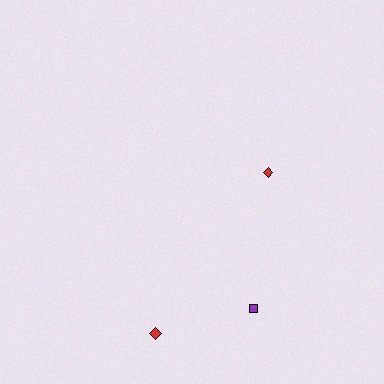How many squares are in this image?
There is 1 square.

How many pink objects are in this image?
There are no pink objects.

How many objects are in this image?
There are 3 objects.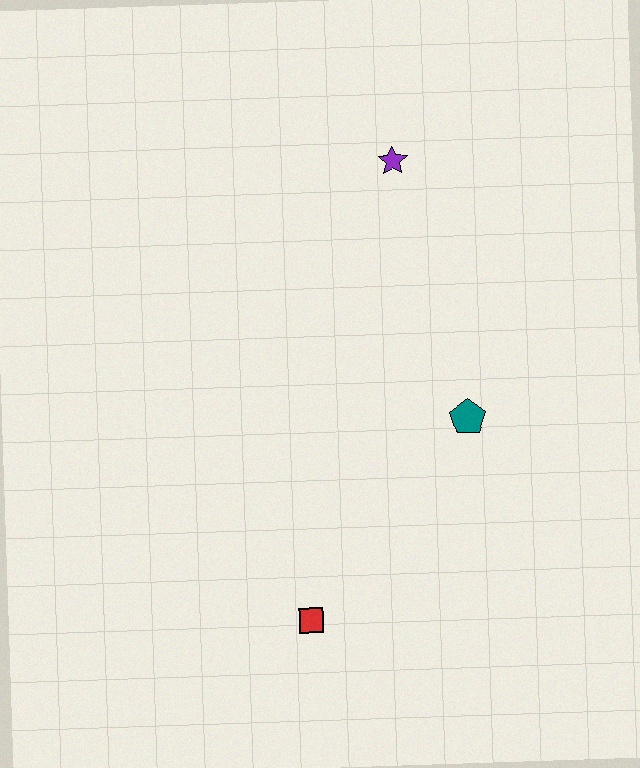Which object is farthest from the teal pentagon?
The purple star is farthest from the teal pentagon.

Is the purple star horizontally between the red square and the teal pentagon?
Yes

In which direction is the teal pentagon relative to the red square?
The teal pentagon is above the red square.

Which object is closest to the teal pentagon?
The red square is closest to the teal pentagon.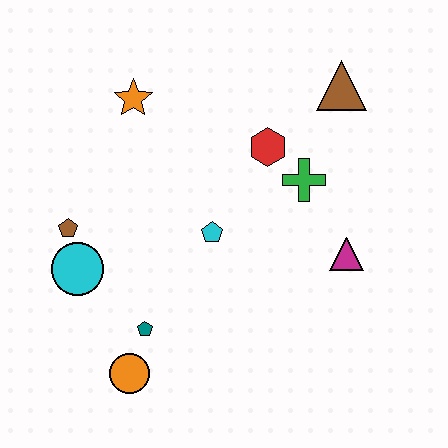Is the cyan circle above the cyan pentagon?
No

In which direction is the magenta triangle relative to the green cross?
The magenta triangle is below the green cross.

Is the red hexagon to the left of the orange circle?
No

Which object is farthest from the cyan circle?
The brown triangle is farthest from the cyan circle.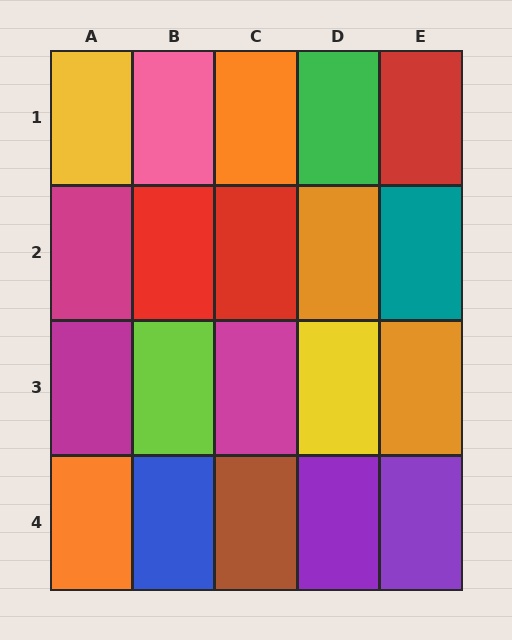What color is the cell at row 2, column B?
Red.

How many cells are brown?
1 cell is brown.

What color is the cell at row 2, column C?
Red.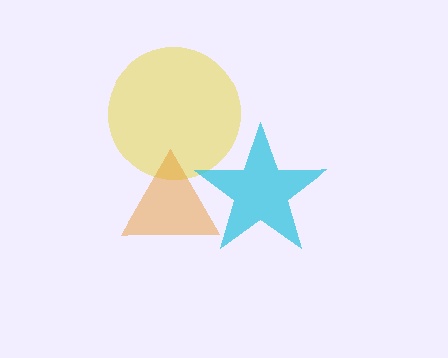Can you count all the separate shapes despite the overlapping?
Yes, there are 3 separate shapes.